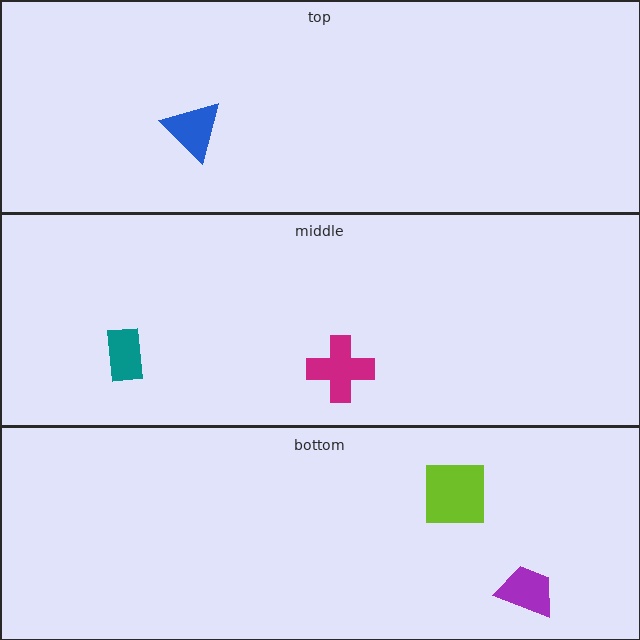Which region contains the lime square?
The bottom region.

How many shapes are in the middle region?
2.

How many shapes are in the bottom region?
2.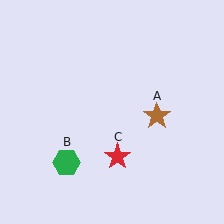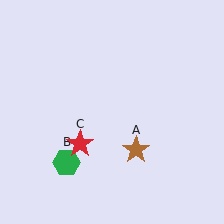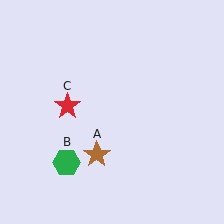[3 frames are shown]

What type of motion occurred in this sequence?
The brown star (object A), red star (object C) rotated clockwise around the center of the scene.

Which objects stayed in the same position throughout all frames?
Green hexagon (object B) remained stationary.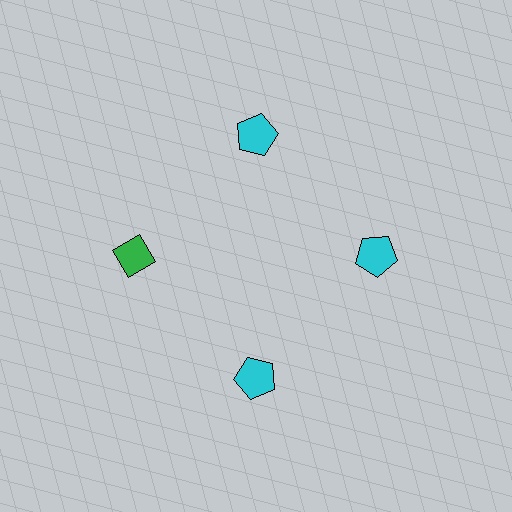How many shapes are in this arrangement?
There are 4 shapes arranged in a ring pattern.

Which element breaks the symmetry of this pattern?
The green diamond at roughly the 9 o'clock position breaks the symmetry. All other shapes are cyan pentagons.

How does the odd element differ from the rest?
It differs in both color (green instead of cyan) and shape (diamond instead of pentagon).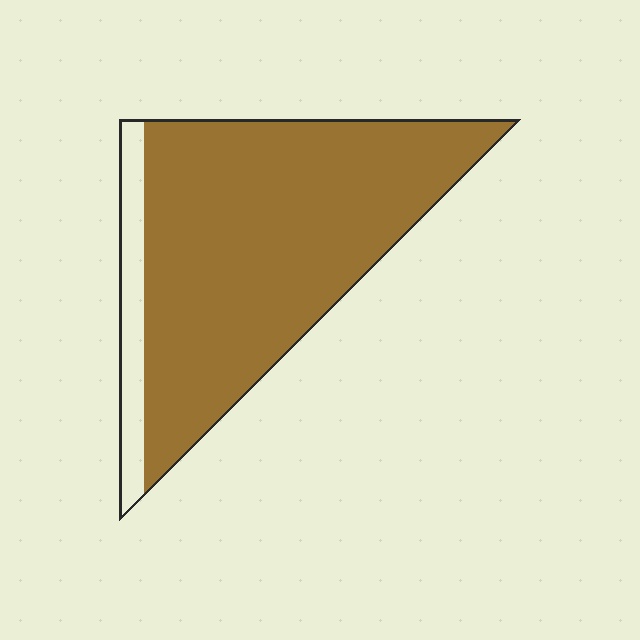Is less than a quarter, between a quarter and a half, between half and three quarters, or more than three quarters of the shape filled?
More than three quarters.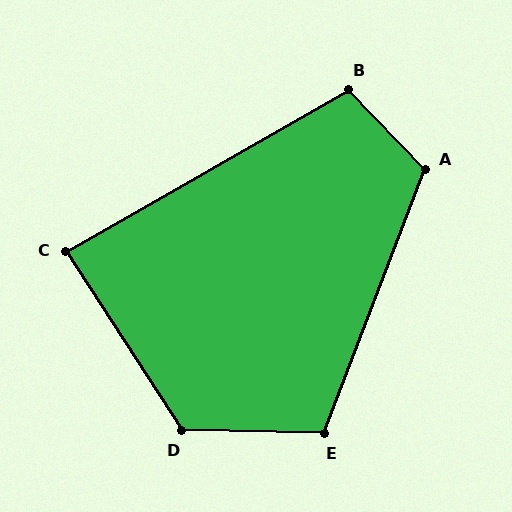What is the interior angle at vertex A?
Approximately 115 degrees (obtuse).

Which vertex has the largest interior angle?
D, at approximately 124 degrees.